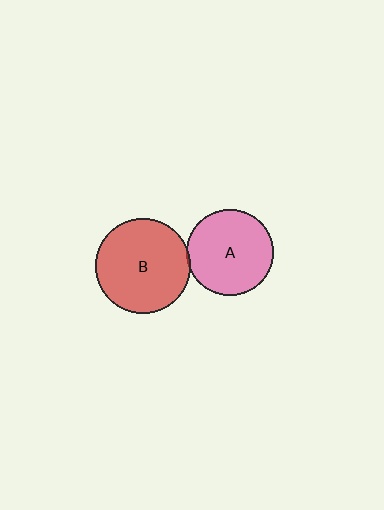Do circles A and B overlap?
Yes.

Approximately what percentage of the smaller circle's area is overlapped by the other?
Approximately 5%.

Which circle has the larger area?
Circle B (red).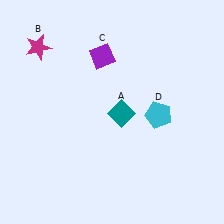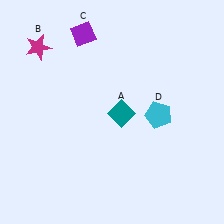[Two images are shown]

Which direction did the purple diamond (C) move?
The purple diamond (C) moved up.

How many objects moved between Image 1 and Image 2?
1 object moved between the two images.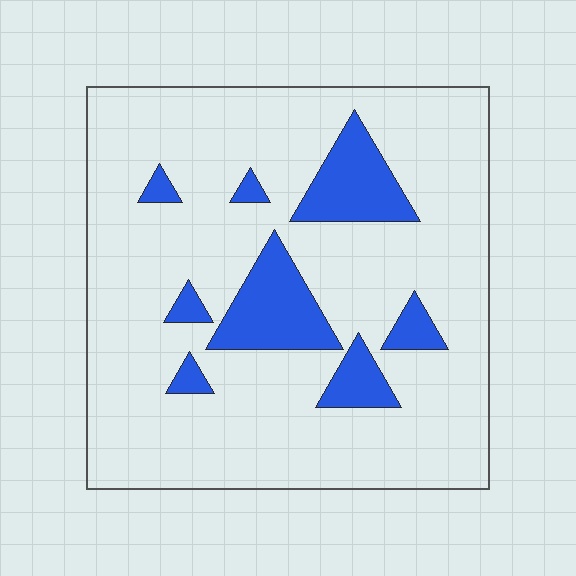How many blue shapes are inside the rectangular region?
8.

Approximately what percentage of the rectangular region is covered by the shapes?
Approximately 15%.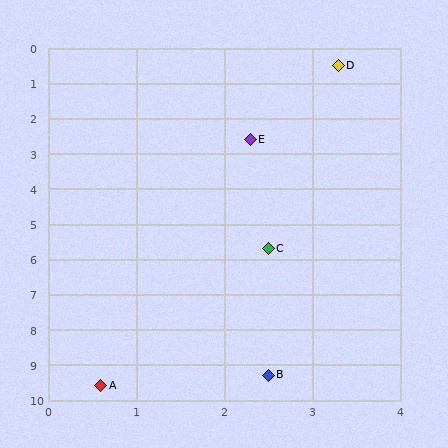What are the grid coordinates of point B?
Point B is at approximately (2.5, 9.3).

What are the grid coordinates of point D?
Point D is at approximately (3.3, 0.5).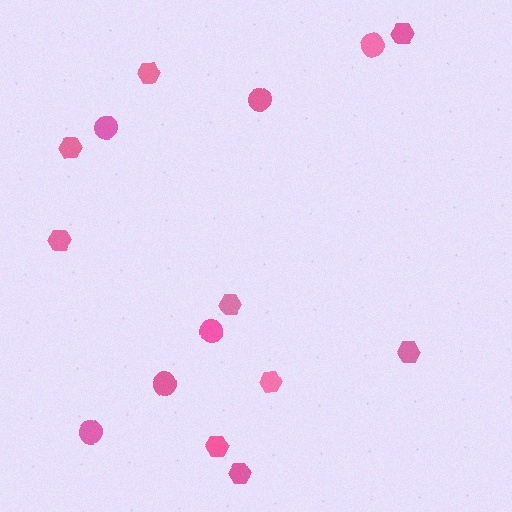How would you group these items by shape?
There are 2 groups: one group of hexagons (9) and one group of circles (6).